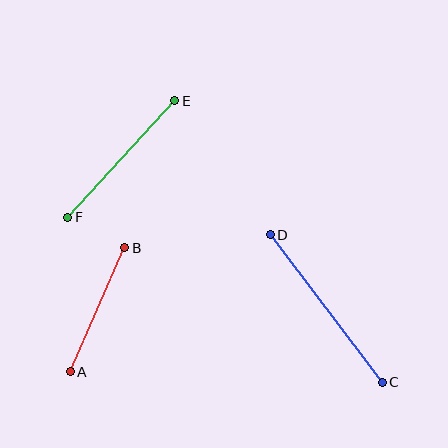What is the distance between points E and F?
The distance is approximately 158 pixels.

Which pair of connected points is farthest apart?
Points C and D are farthest apart.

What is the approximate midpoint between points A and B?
The midpoint is at approximately (98, 310) pixels.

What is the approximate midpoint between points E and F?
The midpoint is at approximately (121, 159) pixels.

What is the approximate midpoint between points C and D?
The midpoint is at approximately (326, 309) pixels.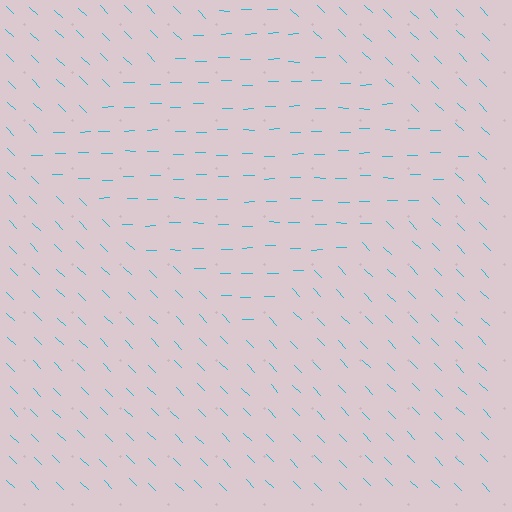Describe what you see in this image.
The image is filled with small cyan line segments. A diamond region in the image has lines oriented differently from the surrounding lines, creating a visible texture boundary.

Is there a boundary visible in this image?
Yes, there is a texture boundary formed by a change in line orientation.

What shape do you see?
I see a diamond.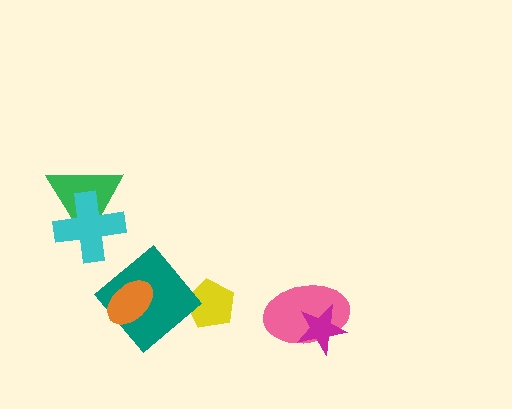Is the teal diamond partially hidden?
Yes, it is partially covered by another shape.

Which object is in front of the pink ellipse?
The magenta star is in front of the pink ellipse.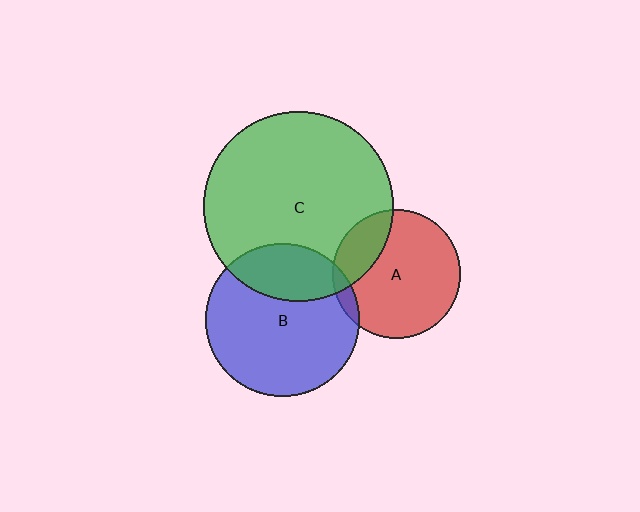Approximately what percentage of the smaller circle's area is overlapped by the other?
Approximately 20%.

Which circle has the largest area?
Circle C (green).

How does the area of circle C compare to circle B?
Approximately 1.5 times.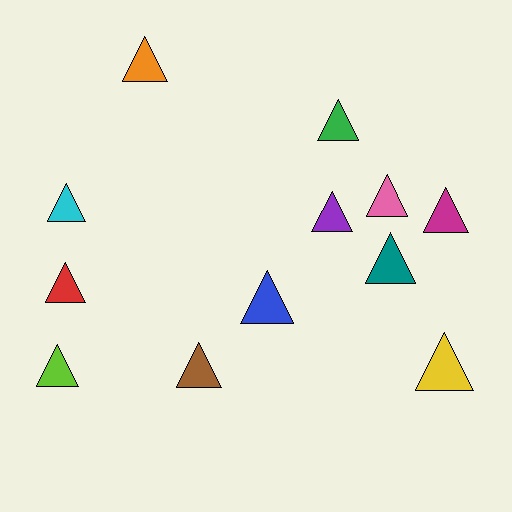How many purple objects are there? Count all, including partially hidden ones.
There is 1 purple object.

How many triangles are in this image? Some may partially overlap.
There are 12 triangles.